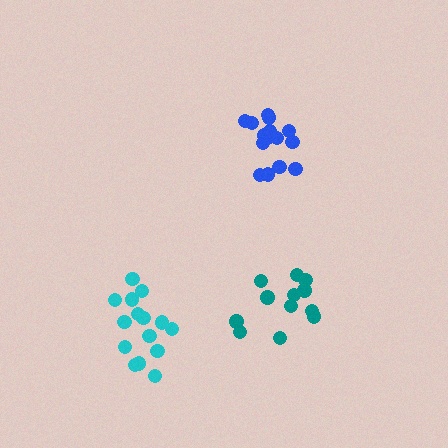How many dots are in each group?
Group 1: 12 dots, Group 2: 15 dots, Group 3: 15 dots (42 total).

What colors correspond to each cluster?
The clusters are colored: teal, blue, cyan.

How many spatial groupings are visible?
There are 3 spatial groupings.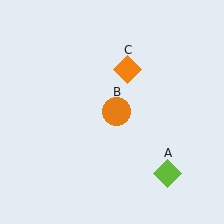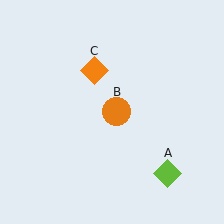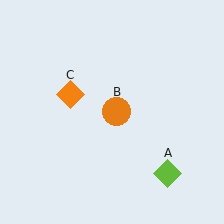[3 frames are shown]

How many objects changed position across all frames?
1 object changed position: orange diamond (object C).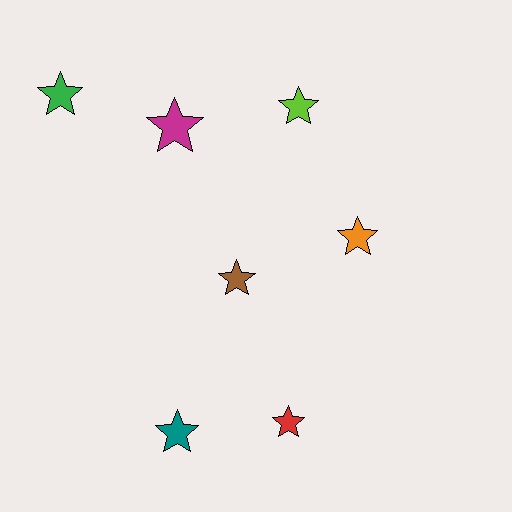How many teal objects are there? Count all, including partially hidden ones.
There is 1 teal object.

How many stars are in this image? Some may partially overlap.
There are 7 stars.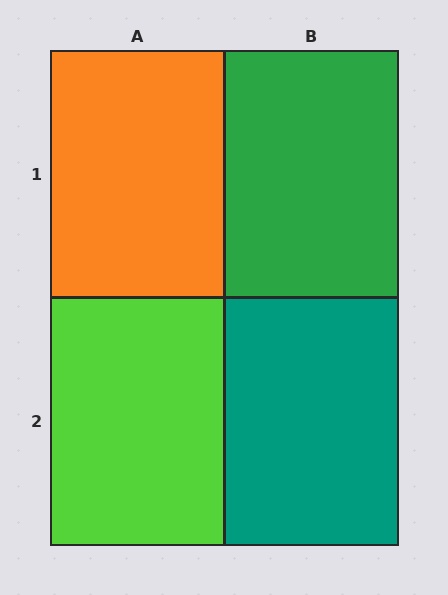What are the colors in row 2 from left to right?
Lime, teal.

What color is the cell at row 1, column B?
Green.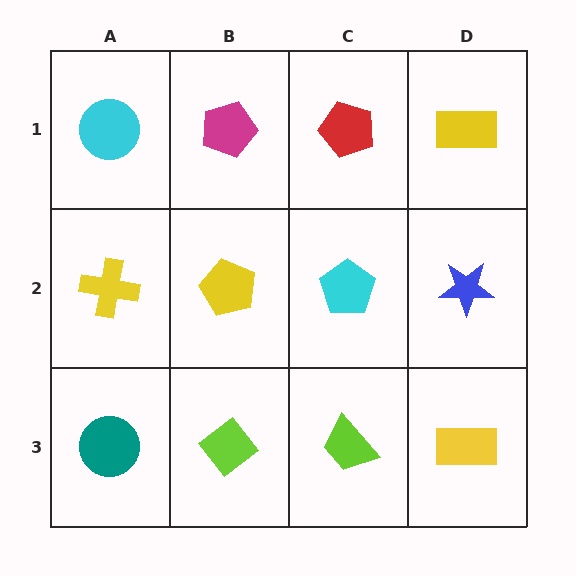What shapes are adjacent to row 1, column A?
A yellow cross (row 2, column A), a magenta pentagon (row 1, column B).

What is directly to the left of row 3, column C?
A lime diamond.